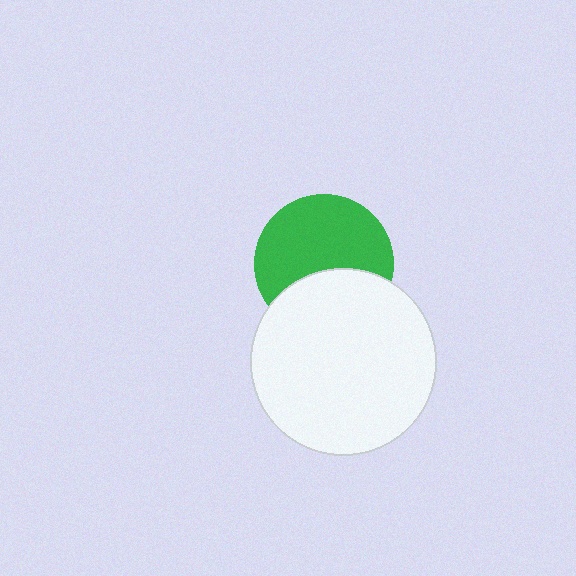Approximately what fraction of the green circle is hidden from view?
Roughly 37% of the green circle is hidden behind the white circle.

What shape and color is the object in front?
The object in front is a white circle.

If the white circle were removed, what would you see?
You would see the complete green circle.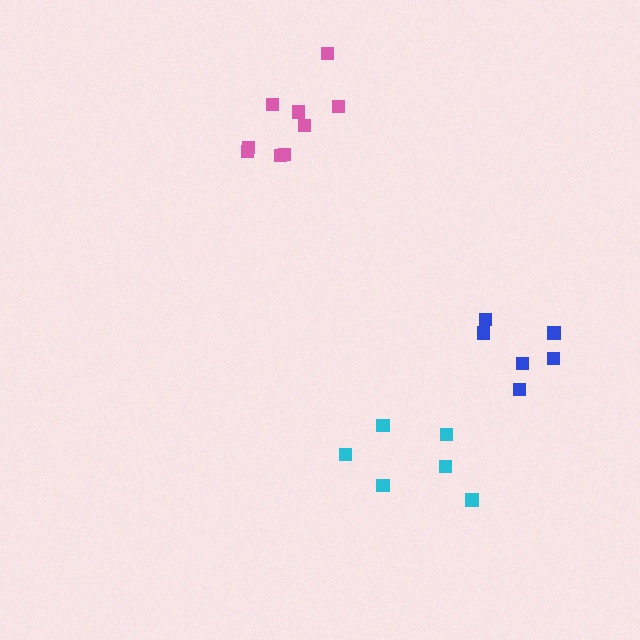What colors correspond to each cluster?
The clusters are colored: cyan, pink, blue.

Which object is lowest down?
The cyan cluster is bottommost.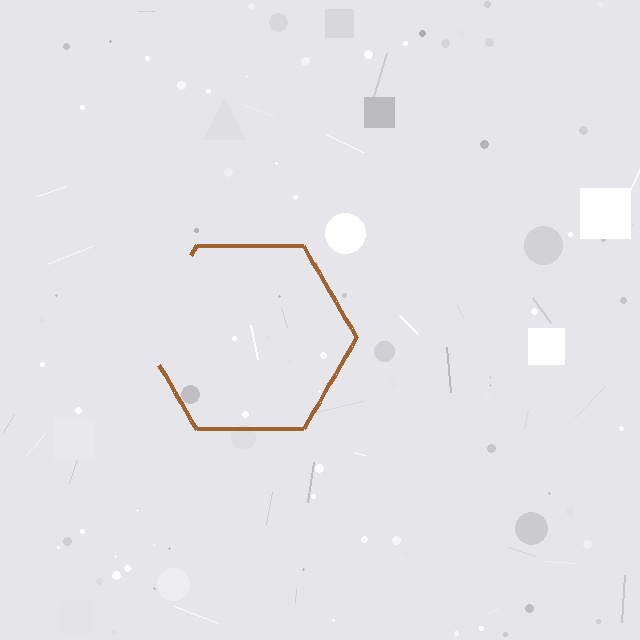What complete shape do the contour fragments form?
The contour fragments form a hexagon.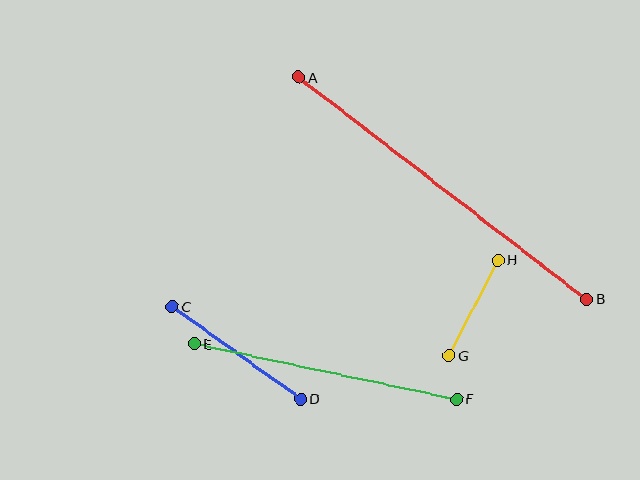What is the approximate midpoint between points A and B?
The midpoint is at approximately (442, 188) pixels.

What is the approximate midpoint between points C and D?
The midpoint is at approximately (237, 353) pixels.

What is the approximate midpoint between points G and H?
The midpoint is at approximately (474, 308) pixels.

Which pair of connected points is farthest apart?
Points A and B are farthest apart.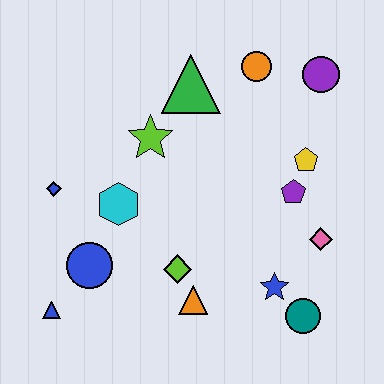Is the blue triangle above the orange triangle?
No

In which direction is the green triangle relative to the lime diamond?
The green triangle is above the lime diamond.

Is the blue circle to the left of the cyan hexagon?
Yes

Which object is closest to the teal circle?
The blue star is closest to the teal circle.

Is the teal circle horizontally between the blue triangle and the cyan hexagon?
No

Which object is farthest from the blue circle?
The purple circle is farthest from the blue circle.